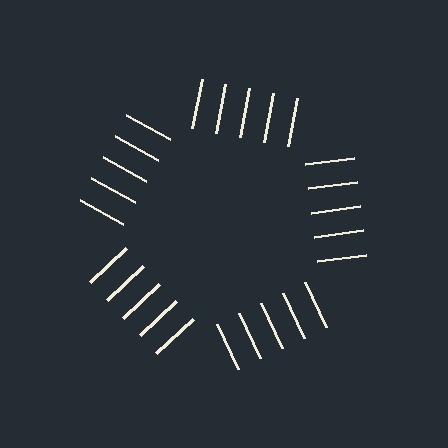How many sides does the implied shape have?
5 sides — the line-ends trace a pentagon.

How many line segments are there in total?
25 — 5 along each of the 5 edges.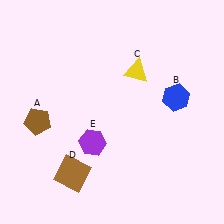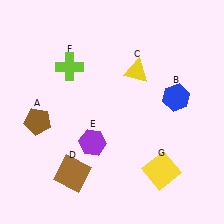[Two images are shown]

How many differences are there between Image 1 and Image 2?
There are 2 differences between the two images.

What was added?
A lime cross (F), a yellow square (G) were added in Image 2.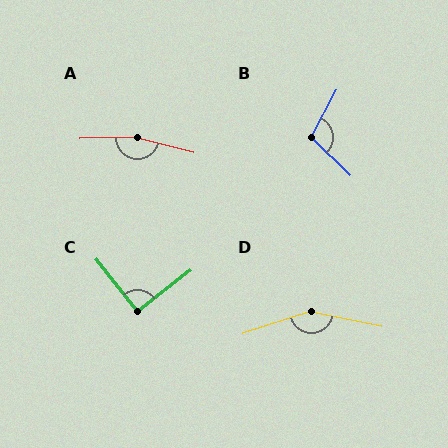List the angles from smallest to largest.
C (91°), B (105°), D (150°), A (165°).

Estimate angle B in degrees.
Approximately 105 degrees.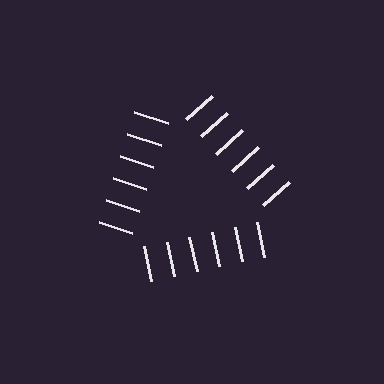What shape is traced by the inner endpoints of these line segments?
An illusory triangle — the line segments terminate on its edges but no continuous stroke is drawn.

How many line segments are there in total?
18 — 6 along each of the 3 edges.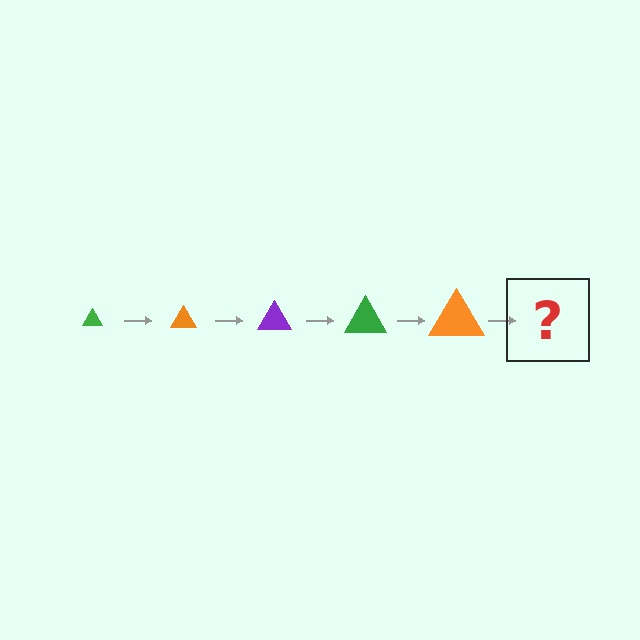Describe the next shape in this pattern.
It should be a purple triangle, larger than the previous one.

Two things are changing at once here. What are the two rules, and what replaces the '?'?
The two rules are that the triangle grows larger each step and the color cycles through green, orange, and purple. The '?' should be a purple triangle, larger than the previous one.